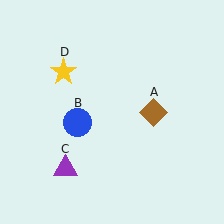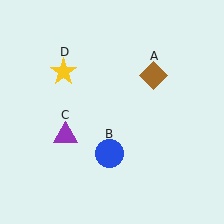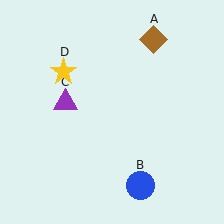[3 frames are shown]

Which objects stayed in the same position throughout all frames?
Yellow star (object D) remained stationary.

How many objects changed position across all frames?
3 objects changed position: brown diamond (object A), blue circle (object B), purple triangle (object C).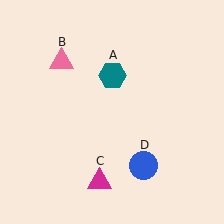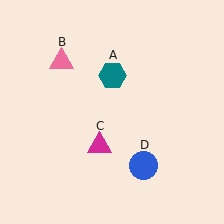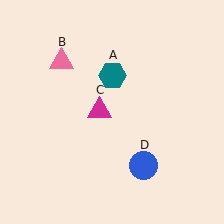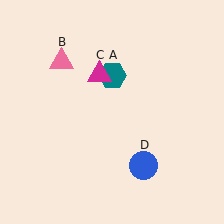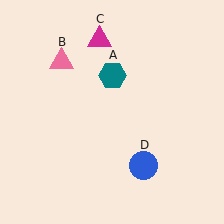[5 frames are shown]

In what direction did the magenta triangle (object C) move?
The magenta triangle (object C) moved up.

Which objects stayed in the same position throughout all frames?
Teal hexagon (object A) and pink triangle (object B) and blue circle (object D) remained stationary.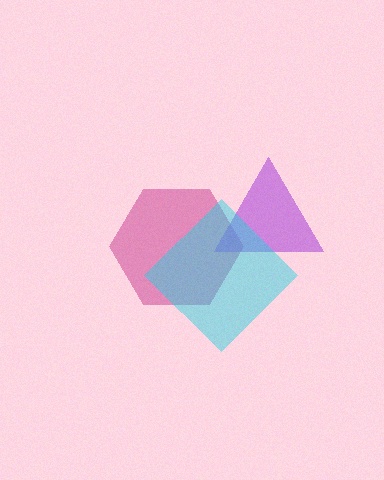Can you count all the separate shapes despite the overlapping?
Yes, there are 3 separate shapes.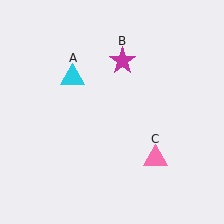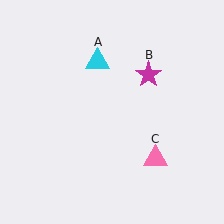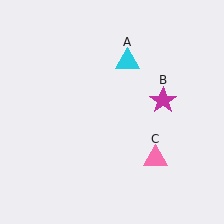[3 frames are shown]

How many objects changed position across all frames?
2 objects changed position: cyan triangle (object A), magenta star (object B).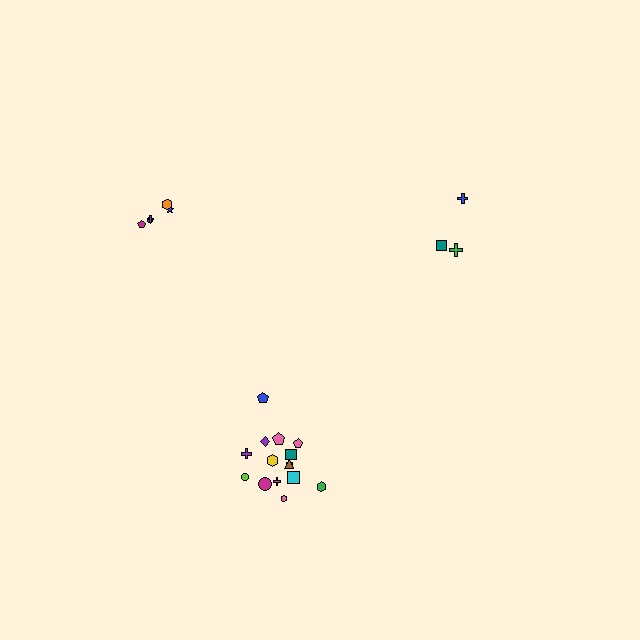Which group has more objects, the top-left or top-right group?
The top-left group.